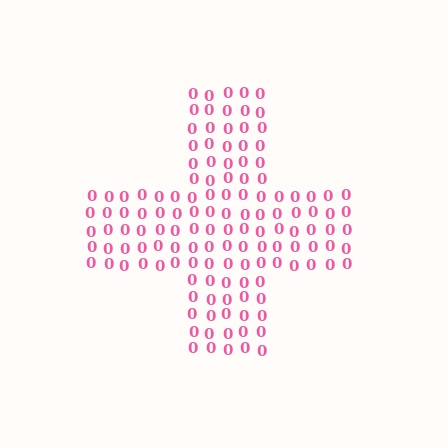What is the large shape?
The large shape is a cross.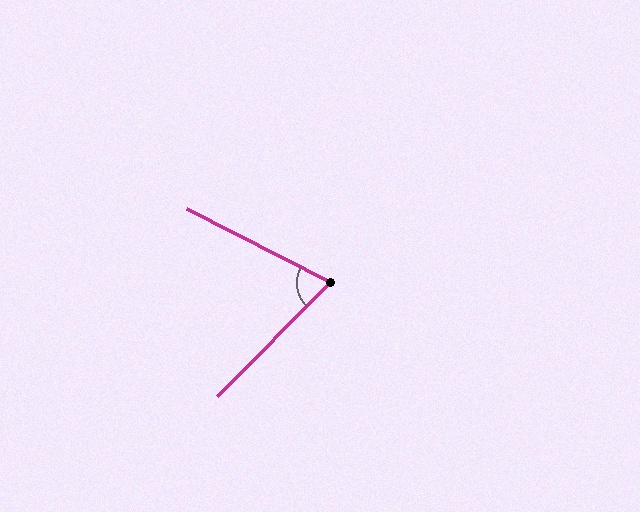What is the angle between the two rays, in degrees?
Approximately 72 degrees.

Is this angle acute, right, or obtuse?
It is acute.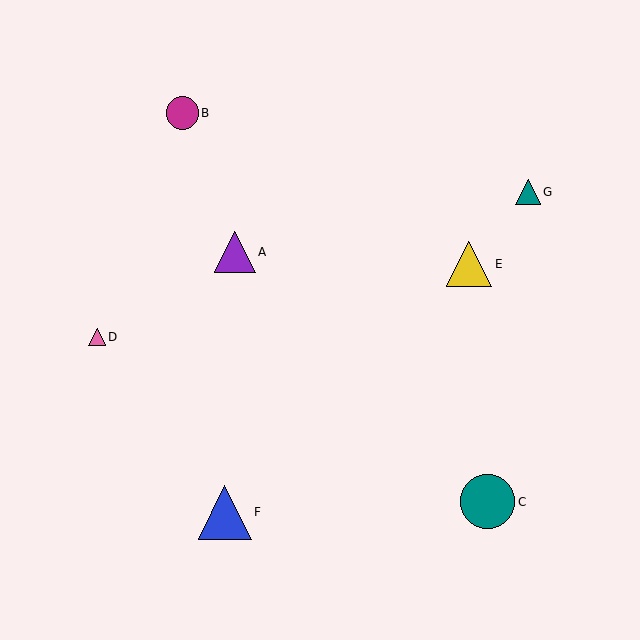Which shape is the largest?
The teal circle (labeled C) is the largest.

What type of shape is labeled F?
Shape F is a blue triangle.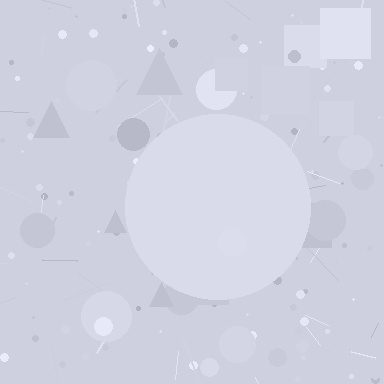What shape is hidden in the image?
A circle is hidden in the image.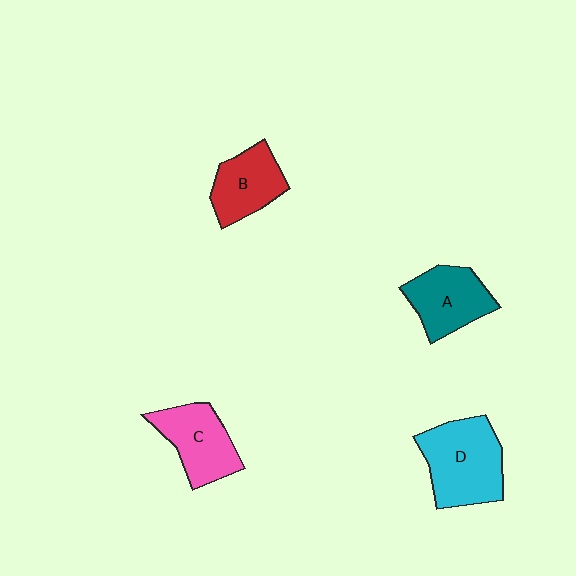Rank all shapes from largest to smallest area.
From largest to smallest: D (cyan), C (pink), A (teal), B (red).